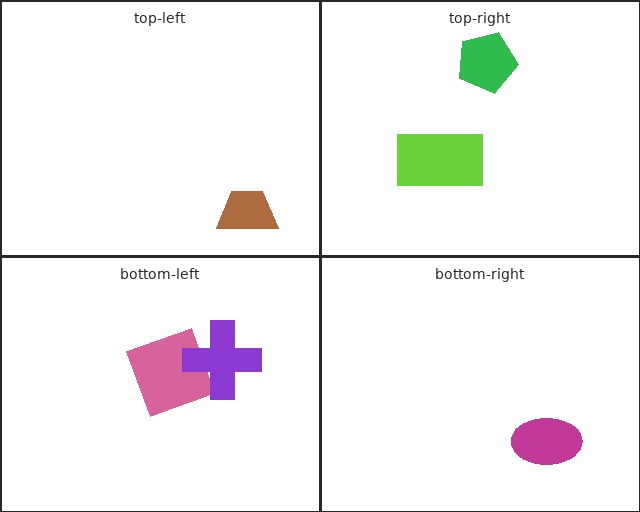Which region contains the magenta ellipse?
The bottom-right region.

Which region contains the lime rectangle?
The top-right region.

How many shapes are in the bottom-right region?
1.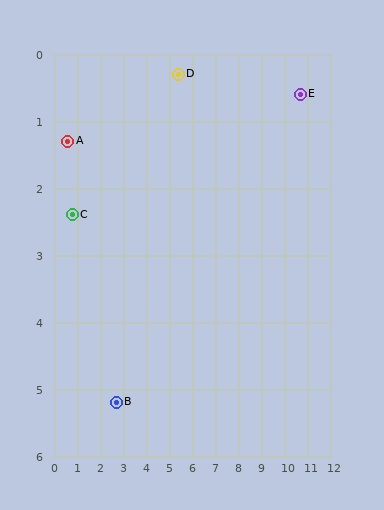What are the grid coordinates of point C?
Point C is at approximately (0.8, 2.4).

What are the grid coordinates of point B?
Point B is at approximately (2.7, 5.2).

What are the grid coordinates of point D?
Point D is at approximately (5.4, 0.3).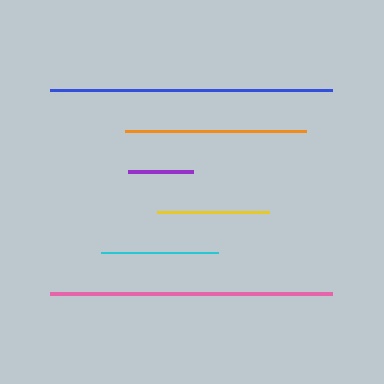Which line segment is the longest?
The pink line is the longest at approximately 282 pixels.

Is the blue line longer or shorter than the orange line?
The blue line is longer than the orange line.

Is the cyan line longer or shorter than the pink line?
The pink line is longer than the cyan line.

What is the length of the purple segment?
The purple segment is approximately 66 pixels long.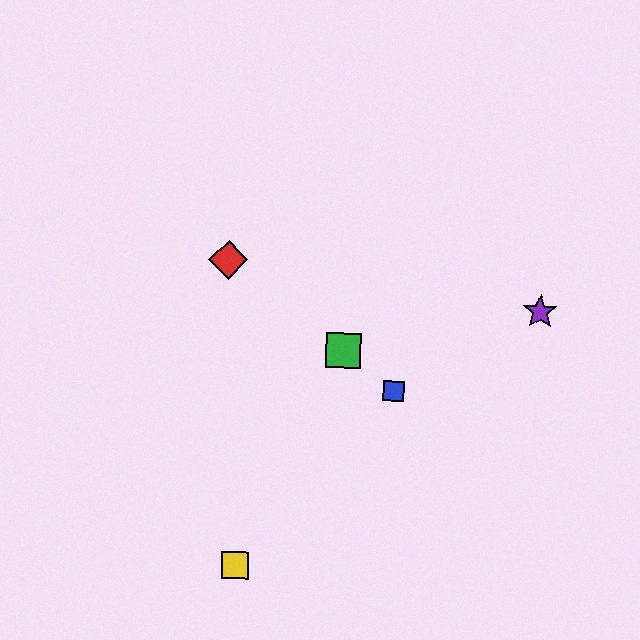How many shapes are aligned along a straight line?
3 shapes (the red diamond, the blue square, the green square) are aligned along a straight line.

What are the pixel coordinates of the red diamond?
The red diamond is at (228, 260).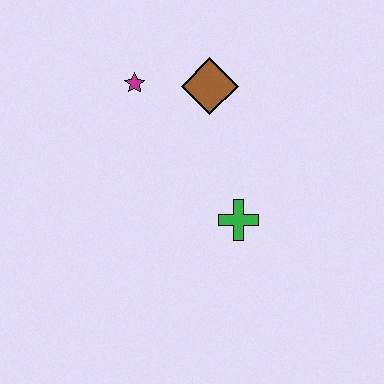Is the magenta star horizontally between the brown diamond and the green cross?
No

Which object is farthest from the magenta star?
The green cross is farthest from the magenta star.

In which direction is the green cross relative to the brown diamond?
The green cross is below the brown diamond.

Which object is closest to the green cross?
The brown diamond is closest to the green cross.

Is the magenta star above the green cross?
Yes